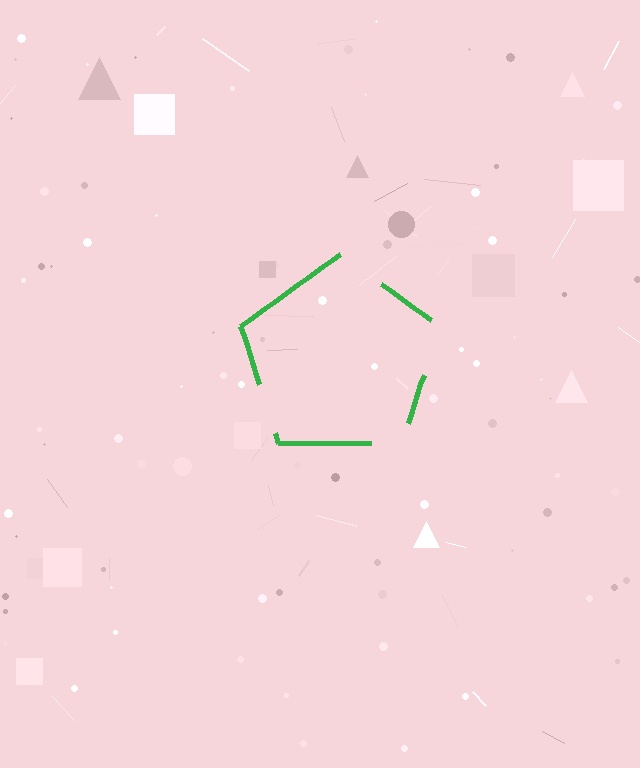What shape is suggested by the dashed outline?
The dashed outline suggests a pentagon.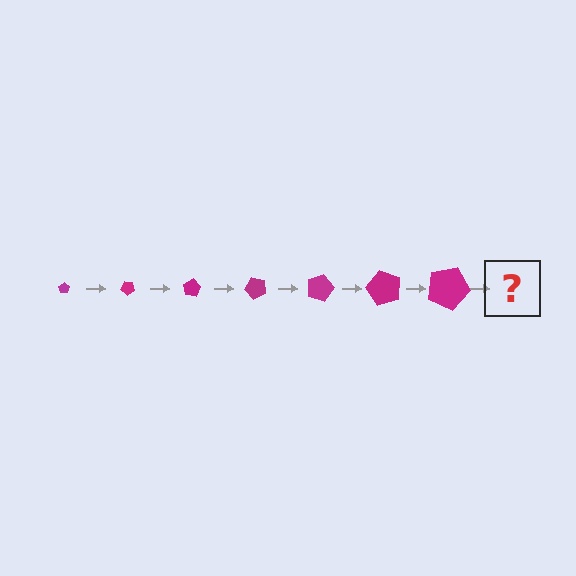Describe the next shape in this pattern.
It should be a pentagon, larger than the previous one and rotated 280 degrees from the start.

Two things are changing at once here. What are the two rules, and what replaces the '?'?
The two rules are that the pentagon grows larger each step and it rotates 40 degrees each step. The '?' should be a pentagon, larger than the previous one and rotated 280 degrees from the start.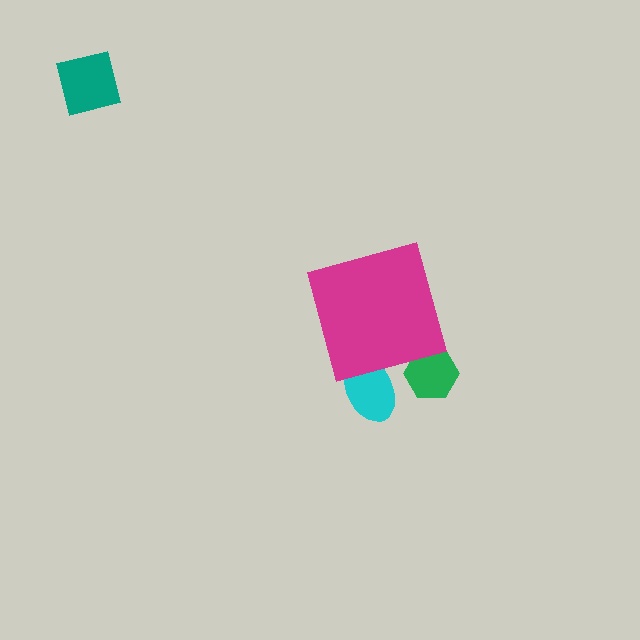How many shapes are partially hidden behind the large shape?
2 shapes are partially hidden.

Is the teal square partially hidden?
No, the teal square is fully visible.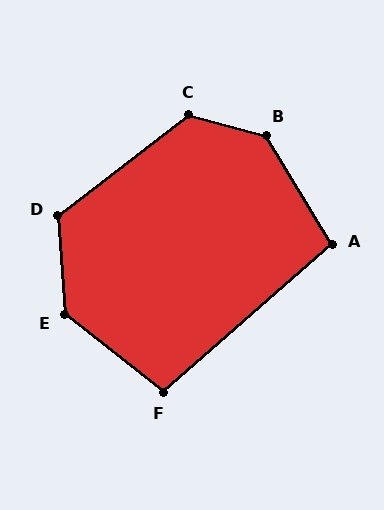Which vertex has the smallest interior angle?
A, at approximately 100 degrees.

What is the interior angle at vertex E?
Approximately 133 degrees (obtuse).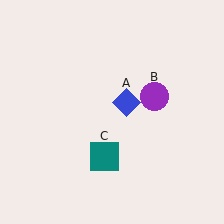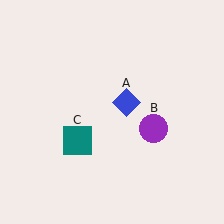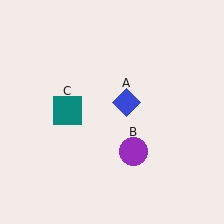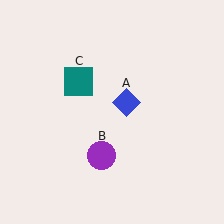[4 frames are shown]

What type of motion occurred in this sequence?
The purple circle (object B), teal square (object C) rotated clockwise around the center of the scene.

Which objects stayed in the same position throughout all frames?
Blue diamond (object A) remained stationary.